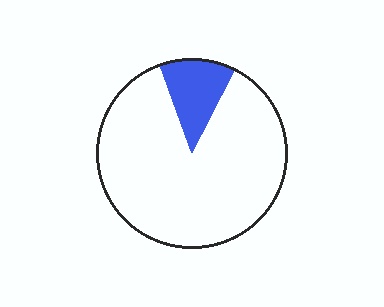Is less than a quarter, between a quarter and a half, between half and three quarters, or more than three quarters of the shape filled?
Less than a quarter.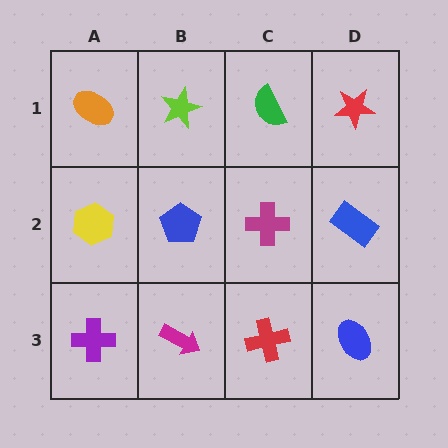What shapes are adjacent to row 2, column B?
A lime star (row 1, column B), a magenta arrow (row 3, column B), a yellow hexagon (row 2, column A), a magenta cross (row 2, column C).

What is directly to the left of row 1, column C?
A lime star.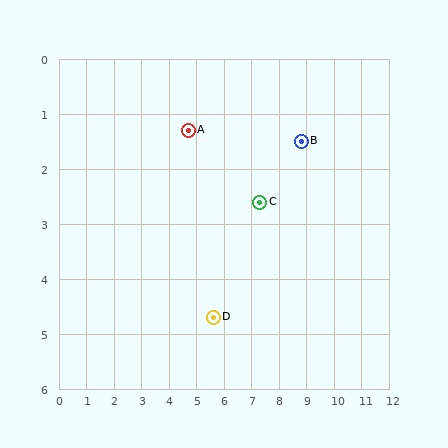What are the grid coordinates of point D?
Point D is at approximately (5.6, 4.7).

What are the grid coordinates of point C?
Point C is at approximately (7.3, 2.6).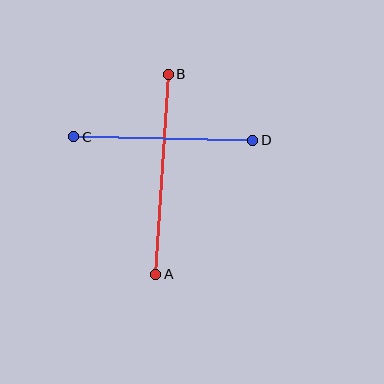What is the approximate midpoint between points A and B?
The midpoint is at approximately (162, 174) pixels.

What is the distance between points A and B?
The distance is approximately 200 pixels.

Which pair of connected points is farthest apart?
Points A and B are farthest apart.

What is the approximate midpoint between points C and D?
The midpoint is at approximately (163, 138) pixels.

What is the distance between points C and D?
The distance is approximately 179 pixels.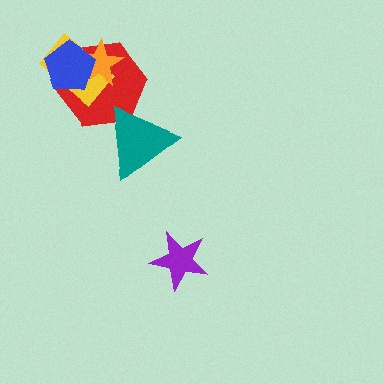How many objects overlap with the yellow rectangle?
3 objects overlap with the yellow rectangle.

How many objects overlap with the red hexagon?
4 objects overlap with the red hexagon.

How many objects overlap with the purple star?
0 objects overlap with the purple star.